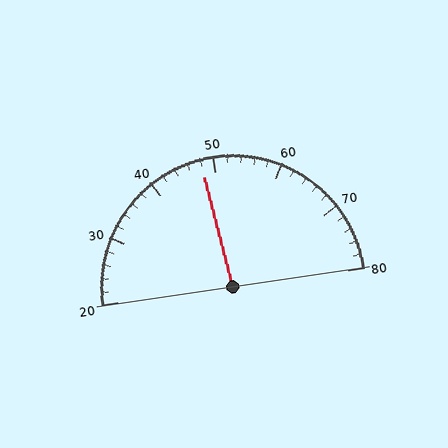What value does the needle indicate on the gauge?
The needle indicates approximately 48.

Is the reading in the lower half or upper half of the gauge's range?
The reading is in the lower half of the range (20 to 80).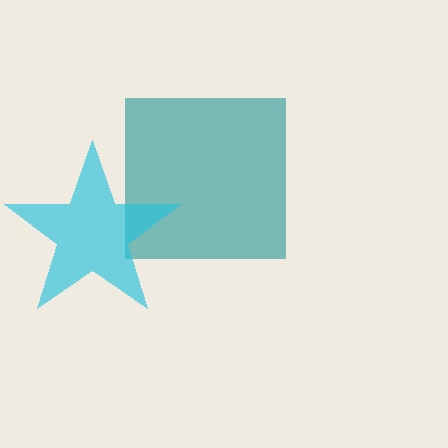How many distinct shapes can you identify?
There are 2 distinct shapes: a teal square, a cyan star.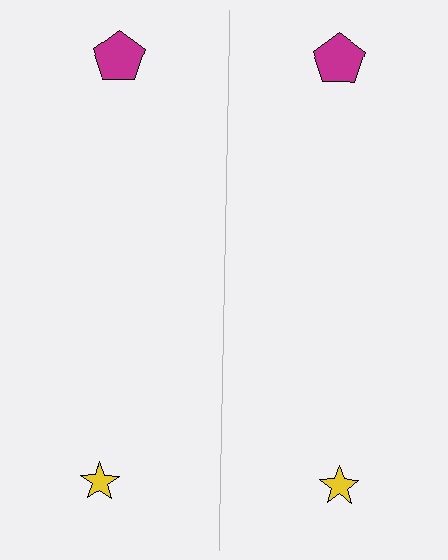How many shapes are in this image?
There are 4 shapes in this image.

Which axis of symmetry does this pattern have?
The pattern has a vertical axis of symmetry running through the center of the image.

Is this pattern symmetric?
Yes, this pattern has bilateral (reflection) symmetry.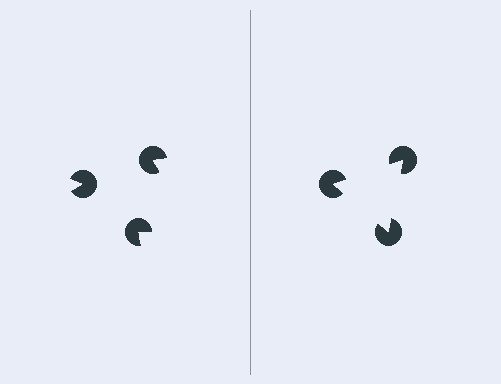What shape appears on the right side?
An illusory triangle.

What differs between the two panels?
The pac-man discs are positioned identically on both sides; only the wedge orientations differ. On the right they align to a triangle; on the left they are misaligned.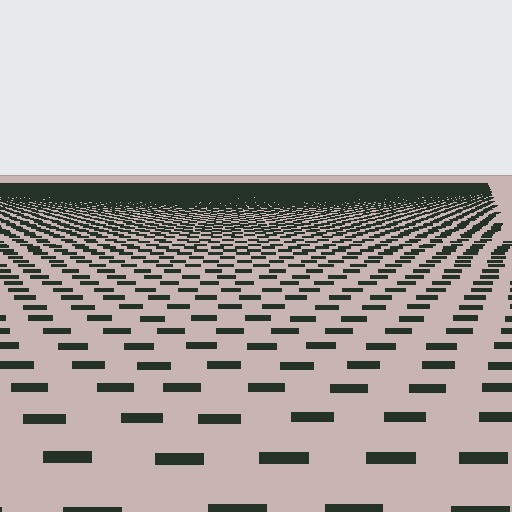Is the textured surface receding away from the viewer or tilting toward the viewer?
The surface is receding away from the viewer. Texture elements get smaller and denser toward the top.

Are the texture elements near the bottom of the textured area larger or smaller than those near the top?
Larger. Near the bottom, elements are closer to the viewer and appear at a bigger on-screen size.